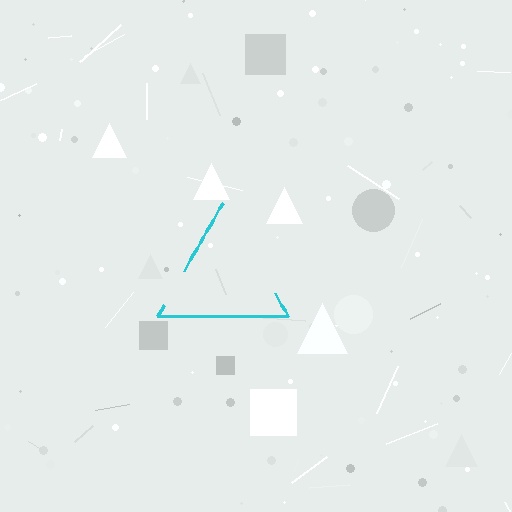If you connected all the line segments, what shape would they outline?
They would outline a triangle.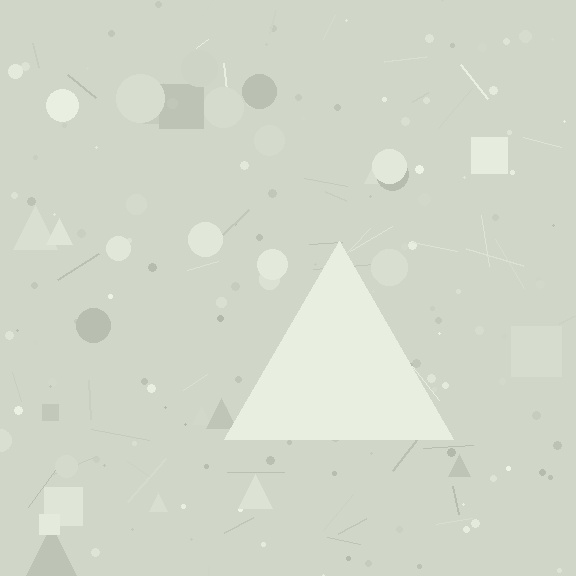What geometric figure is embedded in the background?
A triangle is embedded in the background.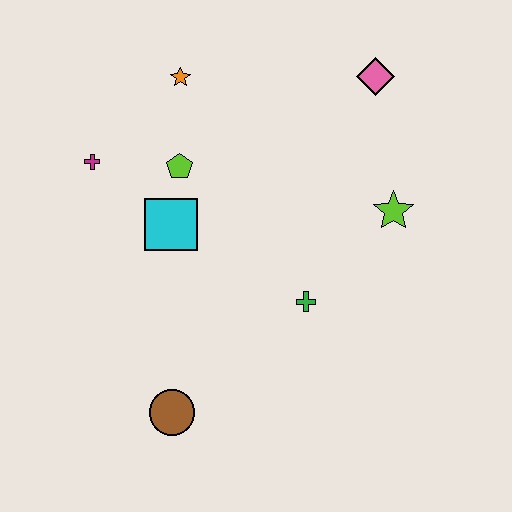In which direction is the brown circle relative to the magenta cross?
The brown circle is below the magenta cross.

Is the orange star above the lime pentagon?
Yes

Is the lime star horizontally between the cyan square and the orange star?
No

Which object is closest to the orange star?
The lime pentagon is closest to the orange star.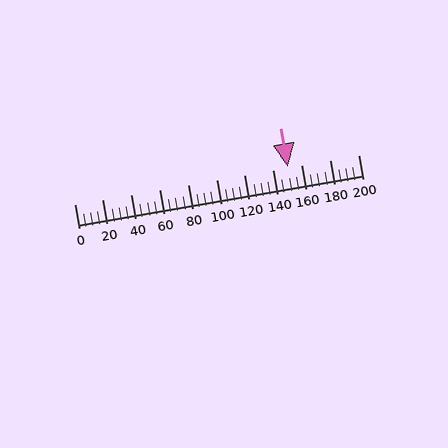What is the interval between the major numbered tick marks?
The major tick marks are spaced 20 units apart.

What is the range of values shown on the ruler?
The ruler shows values from 0 to 200.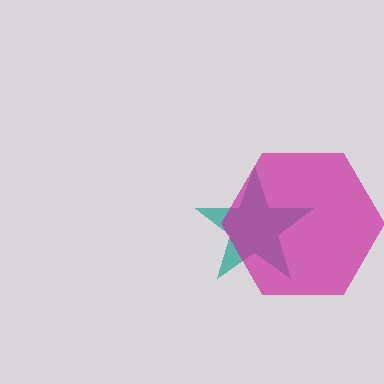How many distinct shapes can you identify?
There are 2 distinct shapes: a teal star, a magenta hexagon.